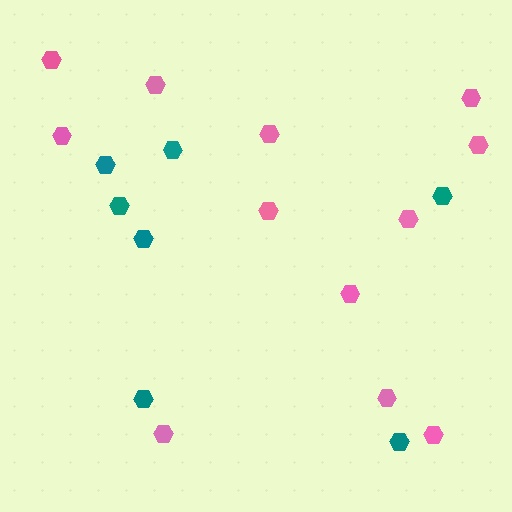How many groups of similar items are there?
There are 2 groups: one group of pink hexagons (12) and one group of teal hexagons (7).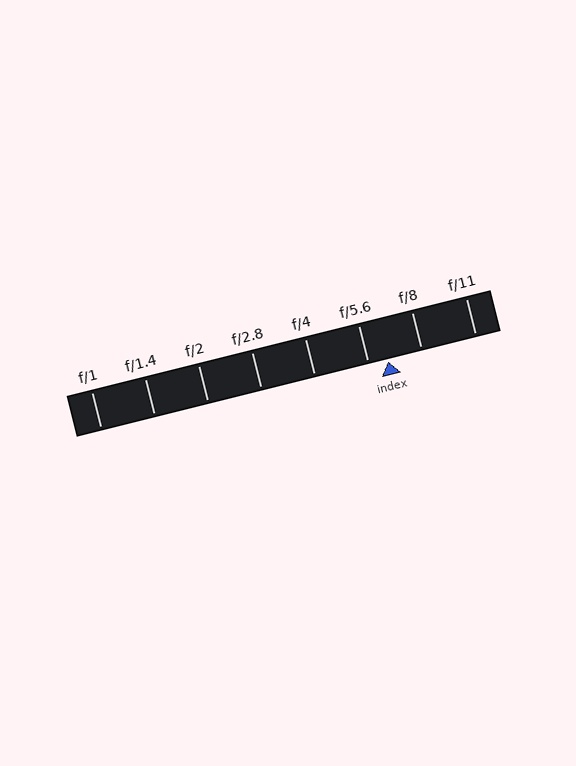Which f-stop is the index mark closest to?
The index mark is closest to f/5.6.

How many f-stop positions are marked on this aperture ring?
There are 8 f-stop positions marked.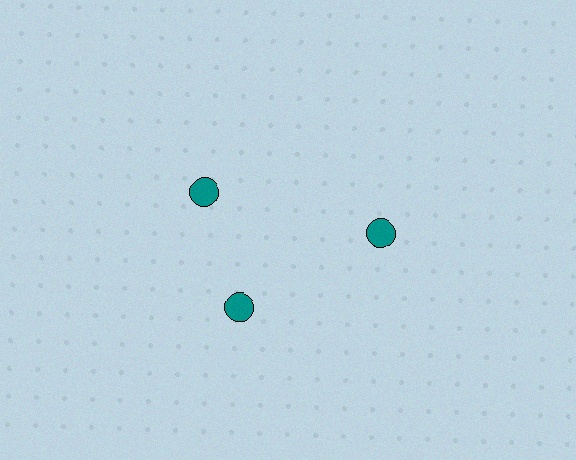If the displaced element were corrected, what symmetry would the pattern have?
It would have 3-fold rotational symmetry — the pattern would map onto itself every 120 degrees.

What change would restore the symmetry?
The symmetry would be restored by rotating it back into even spacing with its neighbors so that all 3 circles sit at equal angles and equal distance from the center.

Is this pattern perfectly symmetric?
No. The 3 teal circles are arranged in a ring, but one element near the 11 o'clock position is rotated out of alignment along the ring, breaking the 3-fold rotational symmetry.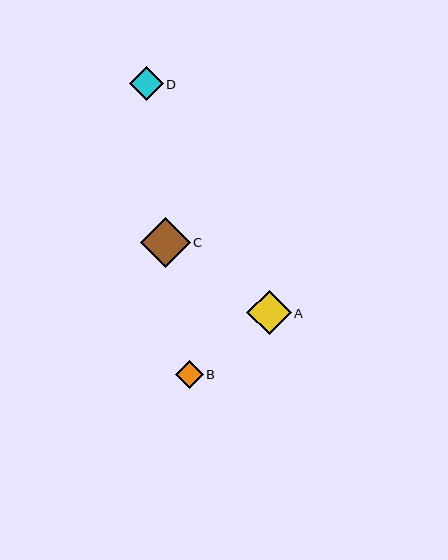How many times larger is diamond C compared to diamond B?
Diamond C is approximately 1.8 times the size of diamond B.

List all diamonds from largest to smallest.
From largest to smallest: C, A, D, B.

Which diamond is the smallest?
Diamond B is the smallest with a size of approximately 28 pixels.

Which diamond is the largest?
Diamond C is the largest with a size of approximately 50 pixels.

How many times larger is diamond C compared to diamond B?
Diamond C is approximately 1.8 times the size of diamond B.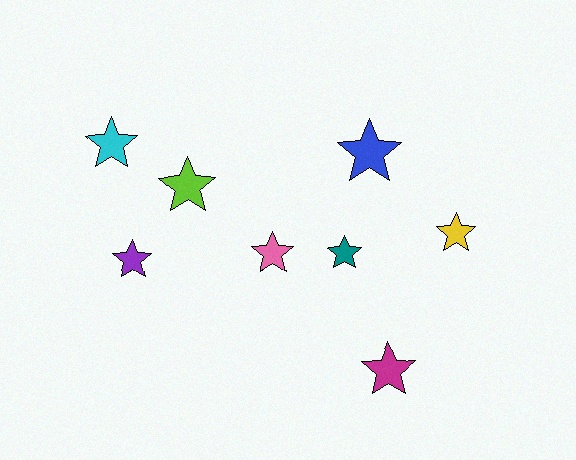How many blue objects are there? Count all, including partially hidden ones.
There is 1 blue object.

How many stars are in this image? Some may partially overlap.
There are 8 stars.